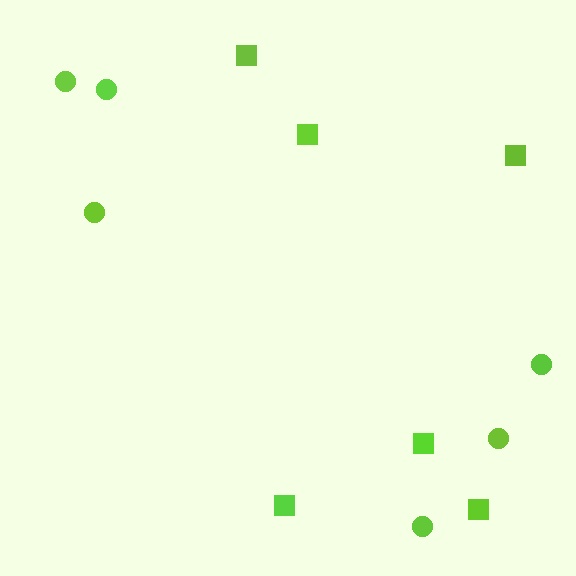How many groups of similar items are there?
There are 2 groups: one group of squares (6) and one group of circles (6).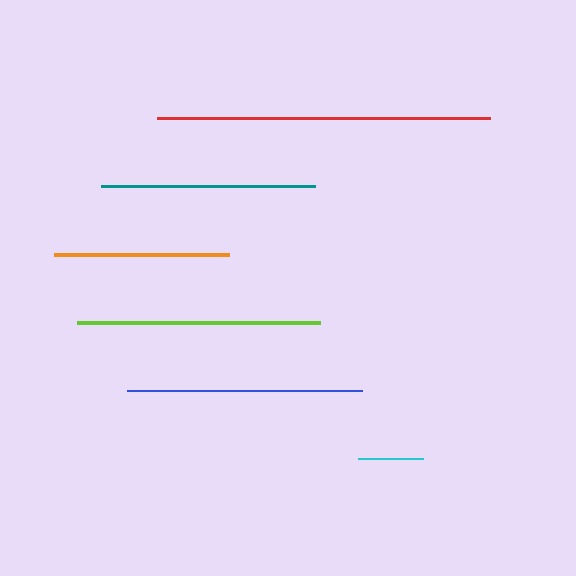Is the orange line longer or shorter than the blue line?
The blue line is longer than the orange line.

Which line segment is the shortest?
The cyan line is the shortest at approximately 65 pixels.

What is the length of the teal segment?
The teal segment is approximately 214 pixels long.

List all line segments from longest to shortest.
From longest to shortest: red, lime, blue, teal, orange, cyan.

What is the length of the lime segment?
The lime segment is approximately 243 pixels long.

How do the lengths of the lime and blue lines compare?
The lime and blue lines are approximately the same length.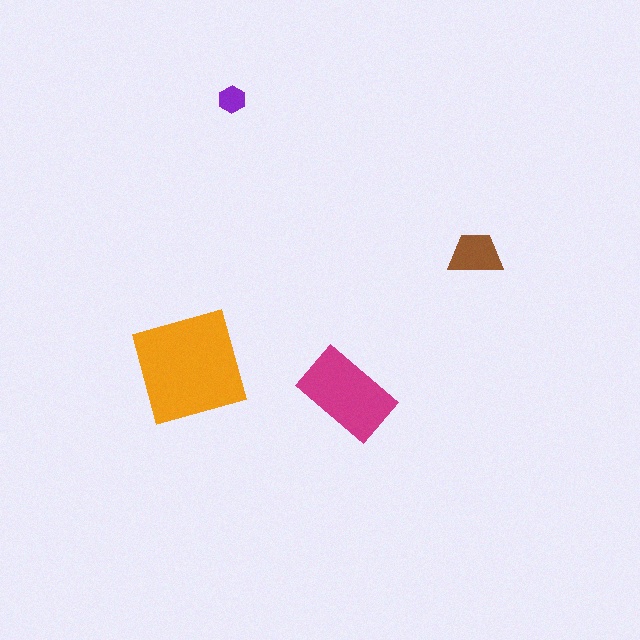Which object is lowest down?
The magenta rectangle is bottommost.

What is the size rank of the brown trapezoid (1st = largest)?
3rd.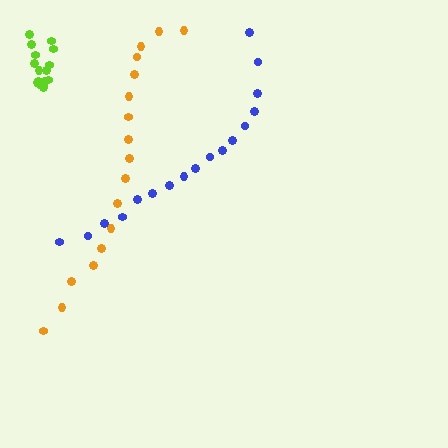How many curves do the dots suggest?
There are 3 distinct paths.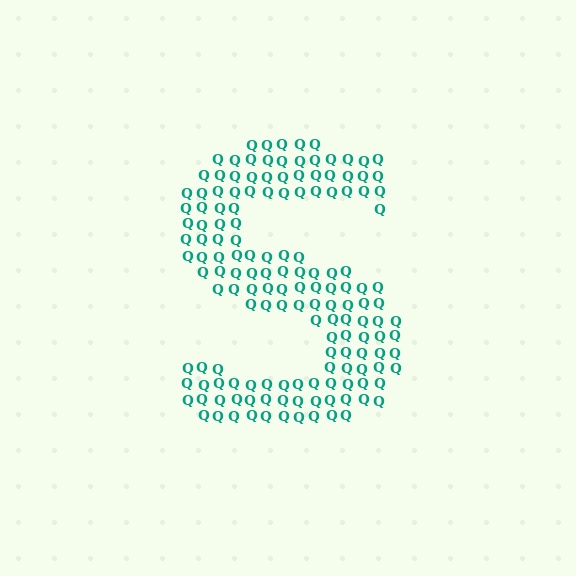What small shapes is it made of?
It is made of small letter Q's.